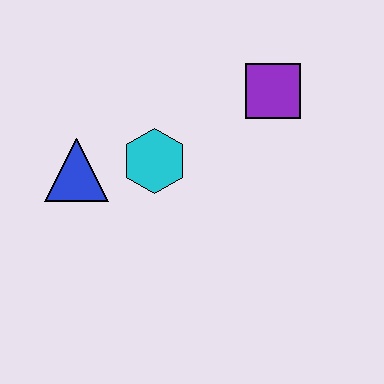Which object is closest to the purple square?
The cyan hexagon is closest to the purple square.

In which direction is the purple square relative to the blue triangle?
The purple square is to the right of the blue triangle.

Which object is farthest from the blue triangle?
The purple square is farthest from the blue triangle.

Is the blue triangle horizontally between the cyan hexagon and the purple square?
No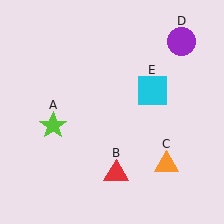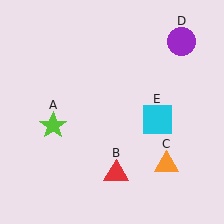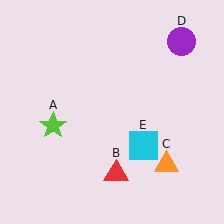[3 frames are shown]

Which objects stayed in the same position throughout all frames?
Lime star (object A) and red triangle (object B) and orange triangle (object C) and purple circle (object D) remained stationary.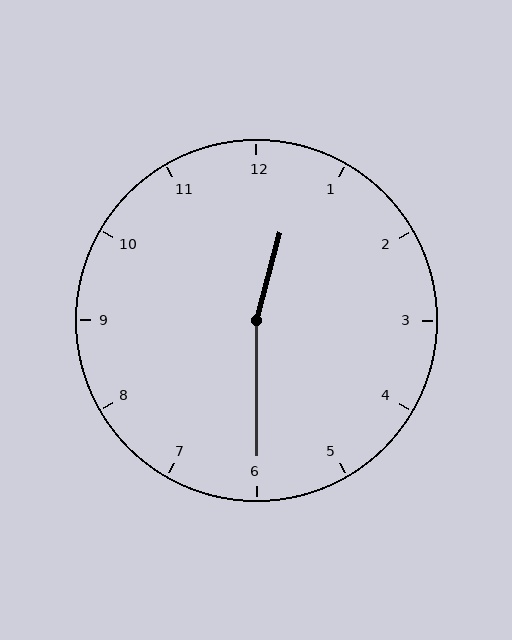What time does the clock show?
12:30.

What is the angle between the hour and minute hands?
Approximately 165 degrees.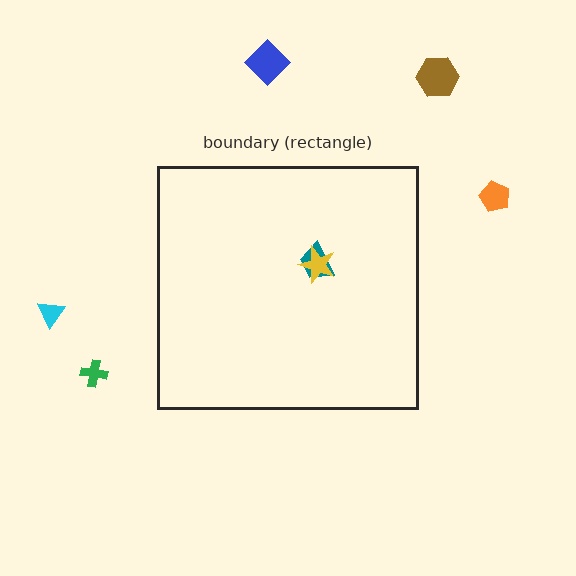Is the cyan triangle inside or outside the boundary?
Outside.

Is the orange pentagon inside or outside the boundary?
Outside.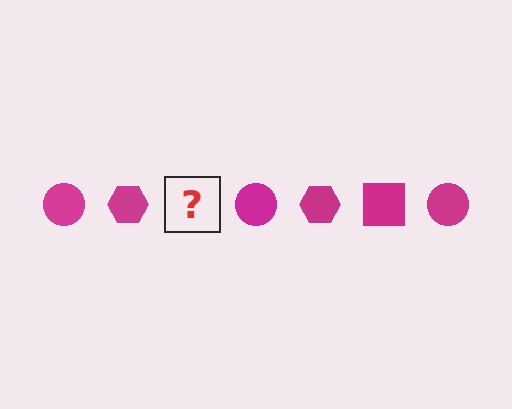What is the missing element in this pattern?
The missing element is a magenta square.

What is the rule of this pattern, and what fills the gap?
The rule is that the pattern cycles through circle, hexagon, square shapes in magenta. The gap should be filled with a magenta square.